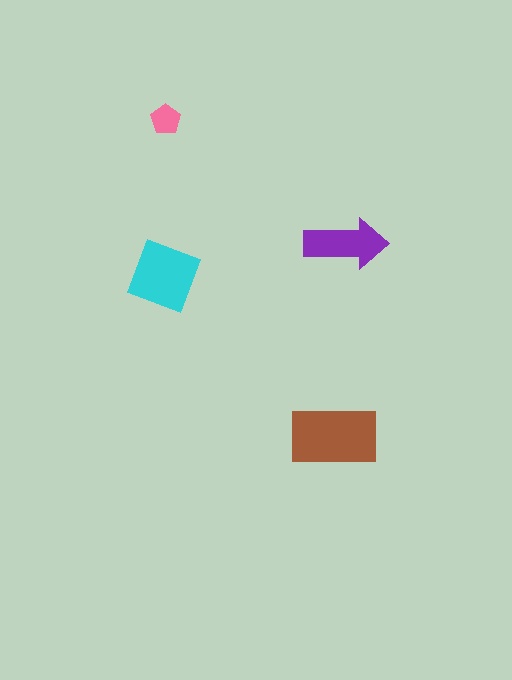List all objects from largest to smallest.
The brown rectangle, the cyan diamond, the purple arrow, the pink pentagon.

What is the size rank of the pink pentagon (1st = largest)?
4th.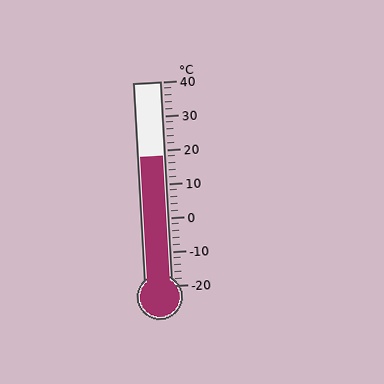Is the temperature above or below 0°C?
The temperature is above 0°C.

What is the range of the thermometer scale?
The thermometer scale ranges from -20°C to 40°C.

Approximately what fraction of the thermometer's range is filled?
The thermometer is filled to approximately 65% of its range.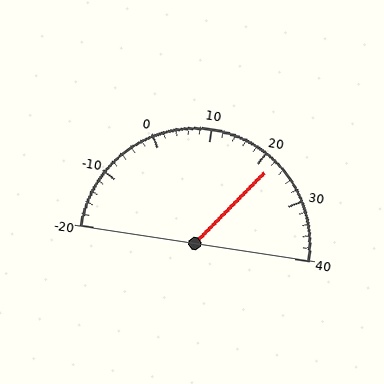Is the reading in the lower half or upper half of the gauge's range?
The reading is in the upper half of the range (-20 to 40).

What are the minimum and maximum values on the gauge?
The gauge ranges from -20 to 40.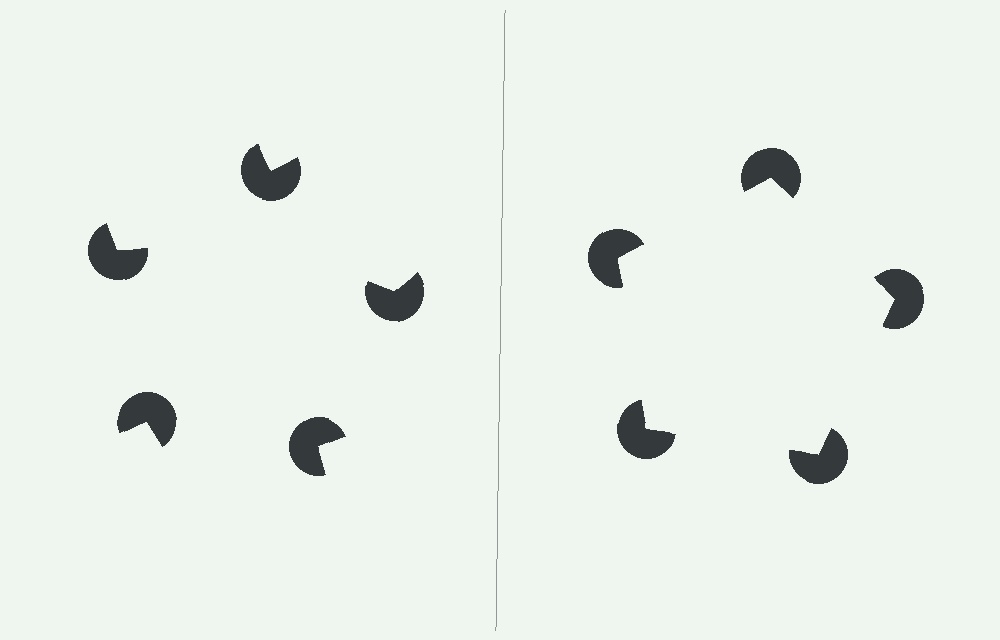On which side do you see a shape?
An illusory pentagon appears on the right side. On the left side the wedge cuts are rotated, so no coherent shape forms.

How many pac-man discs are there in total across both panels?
10 — 5 on each side.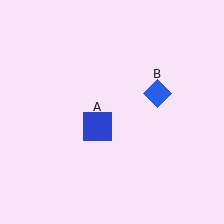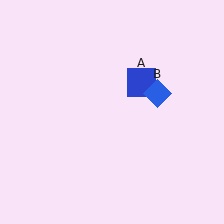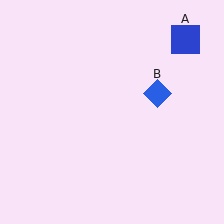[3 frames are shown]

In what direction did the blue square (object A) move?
The blue square (object A) moved up and to the right.